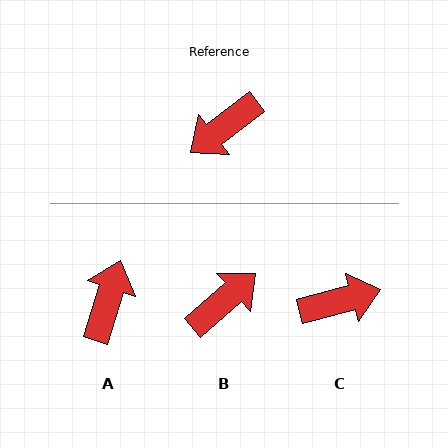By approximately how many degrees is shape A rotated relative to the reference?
Approximately 145 degrees clockwise.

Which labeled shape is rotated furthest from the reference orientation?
B, about 176 degrees away.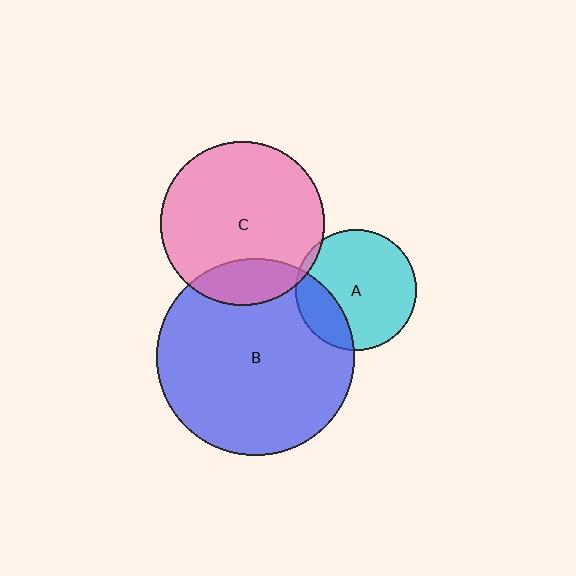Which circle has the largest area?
Circle B (blue).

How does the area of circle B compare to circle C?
Approximately 1.4 times.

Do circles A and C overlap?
Yes.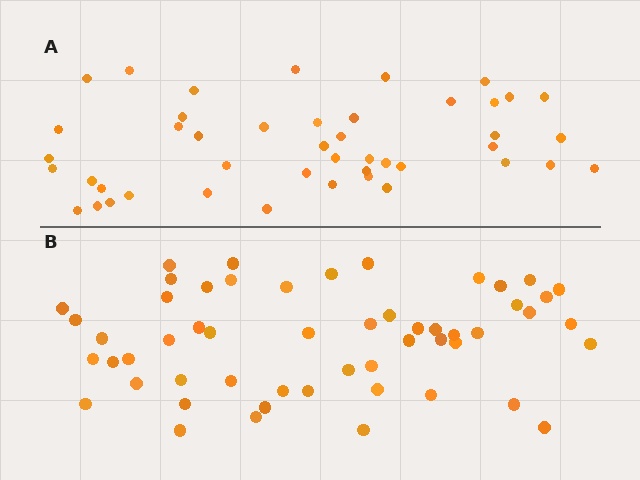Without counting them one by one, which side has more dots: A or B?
Region B (the bottom region) has more dots.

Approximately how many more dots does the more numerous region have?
Region B has roughly 8 or so more dots than region A.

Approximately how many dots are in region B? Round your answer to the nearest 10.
About 50 dots. (The exact count is 54, which rounds to 50.)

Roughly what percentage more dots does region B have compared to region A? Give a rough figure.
About 20% more.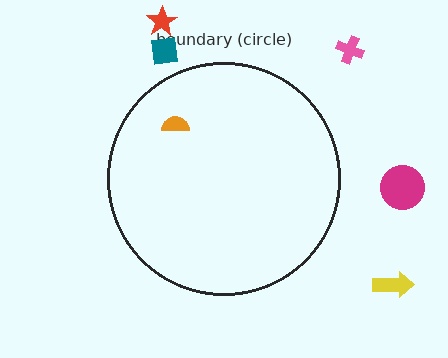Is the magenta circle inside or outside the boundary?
Outside.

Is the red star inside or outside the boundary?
Outside.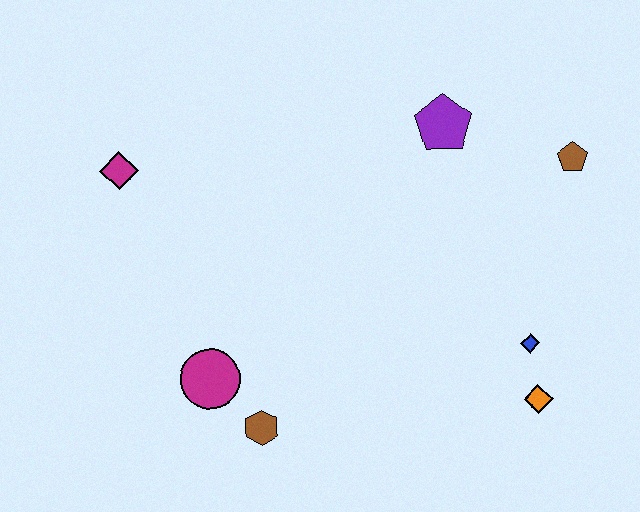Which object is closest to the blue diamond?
The orange diamond is closest to the blue diamond.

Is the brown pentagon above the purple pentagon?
No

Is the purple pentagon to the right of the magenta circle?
Yes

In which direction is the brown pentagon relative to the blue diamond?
The brown pentagon is above the blue diamond.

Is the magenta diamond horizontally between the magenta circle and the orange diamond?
No